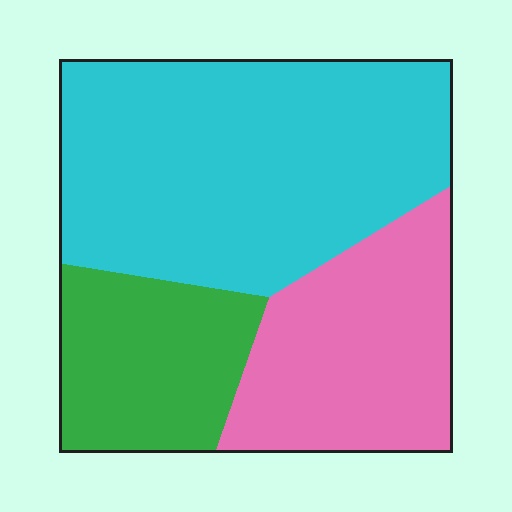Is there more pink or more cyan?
Cyan.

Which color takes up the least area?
Green, at roughly 20%.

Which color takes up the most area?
Cyan, at roughly 50%.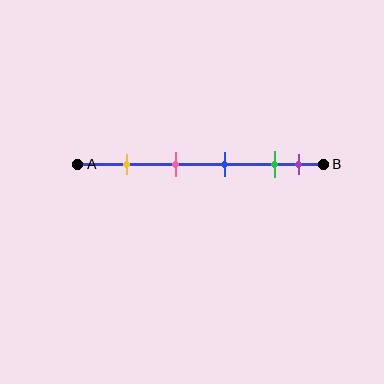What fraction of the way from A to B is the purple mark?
The purple mark is approximately 90% (0.9) of the way from A to B.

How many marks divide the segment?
There are 5 marks dividing the segment.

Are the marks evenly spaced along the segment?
No, the marks are not evenly spaced.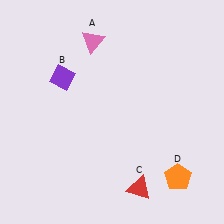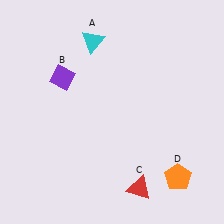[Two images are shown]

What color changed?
The triangle (A) changed from pink in Image 1 to cyan in Image 2.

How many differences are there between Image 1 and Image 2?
There is 1 difference between the two images.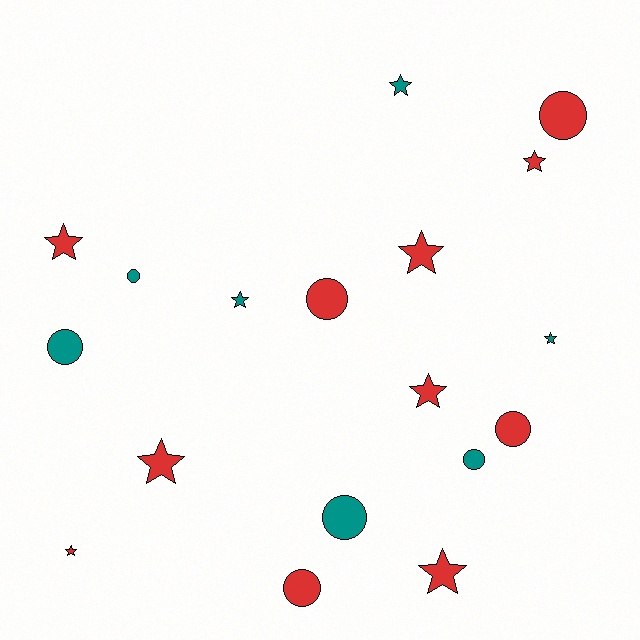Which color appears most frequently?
Red, with 11 objects.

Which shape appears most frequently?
Star, with 10 objects.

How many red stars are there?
There are 7 red stars.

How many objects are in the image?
There are 18 objects.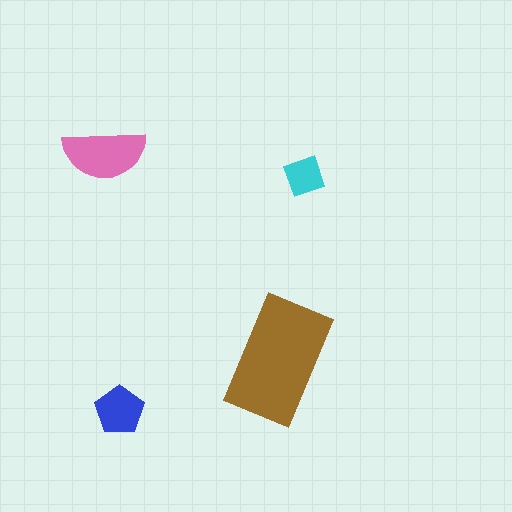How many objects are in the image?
There are 4 objects in the image.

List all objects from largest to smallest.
The brown rectangle, the pink semicircle, the blue pentagon, the cyan square.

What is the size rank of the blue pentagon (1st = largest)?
3rd.